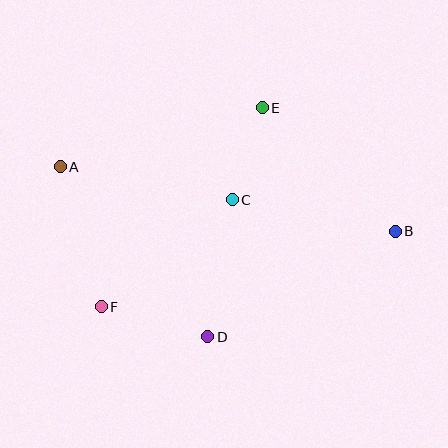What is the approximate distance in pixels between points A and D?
The distance between A and D is approximately 225 pixels.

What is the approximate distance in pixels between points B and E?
The distance between B and E is approximately 182 pixels.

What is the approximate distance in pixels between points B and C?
The distance between B and C is approximately 166 pixels.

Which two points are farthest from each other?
Points A and B are farthest from each other.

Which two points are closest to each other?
Points C and E are closest to each other.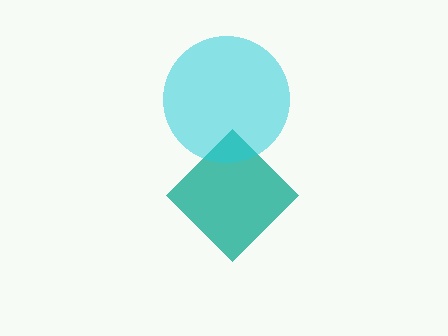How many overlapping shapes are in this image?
There are 2 overlapping shapes in the image.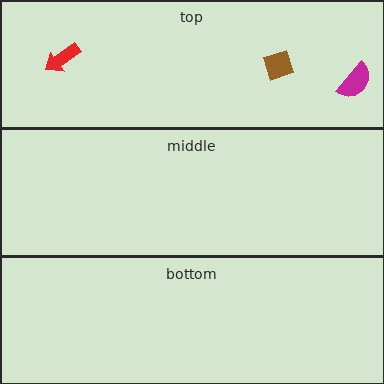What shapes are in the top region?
The red arrow, the brown diamond, the magenta semicircle.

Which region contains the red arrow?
The top region.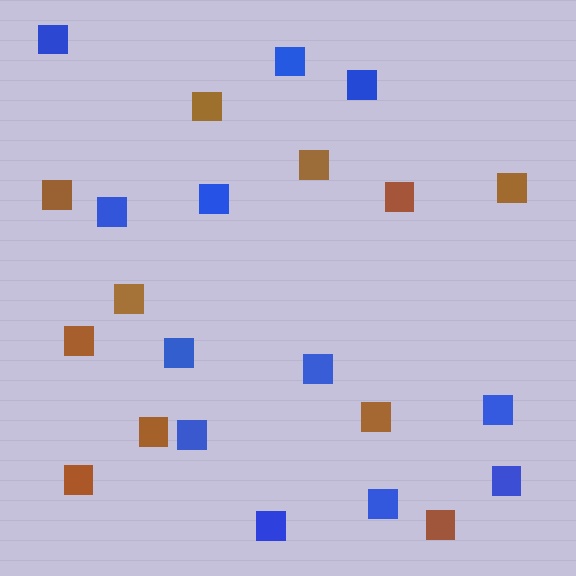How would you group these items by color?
There are 2 groups: one group of blue squares (12) and one group of brown squares (11).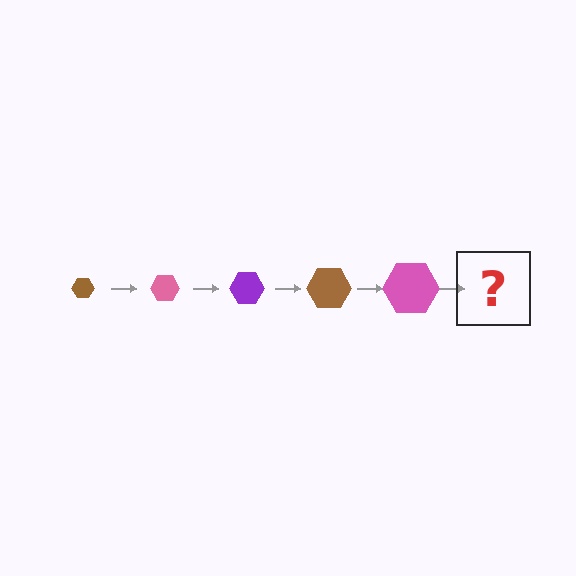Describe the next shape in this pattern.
It should be a purple hexagon, larger than the previous one.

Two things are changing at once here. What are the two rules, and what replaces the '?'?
The two rules are that the hexagon grows larger each step and the color cycles through brown, pink, and purple. The '?' should be a purple hexagon, larger than the previous one.